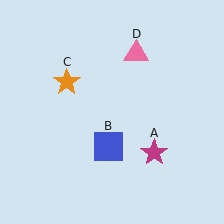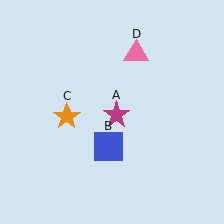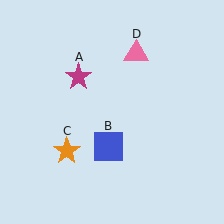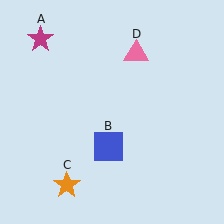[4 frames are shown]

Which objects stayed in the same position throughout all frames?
Blue square (object B) and pink triangle (object D) remained stationary.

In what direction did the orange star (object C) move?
The orange star (object C) moved down.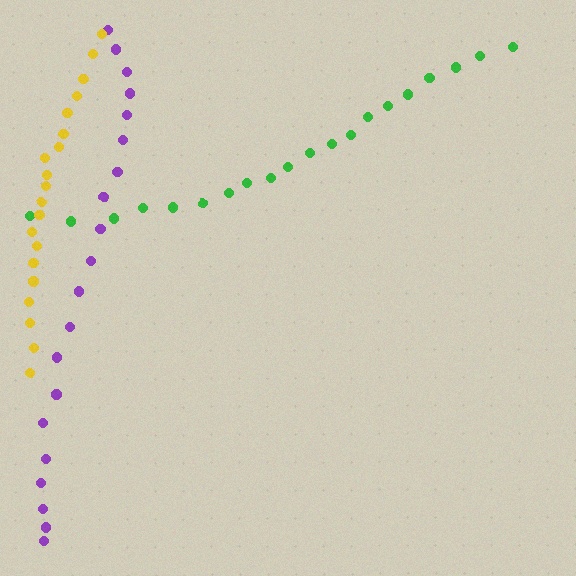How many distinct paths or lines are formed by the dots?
There are 3 distinct paths.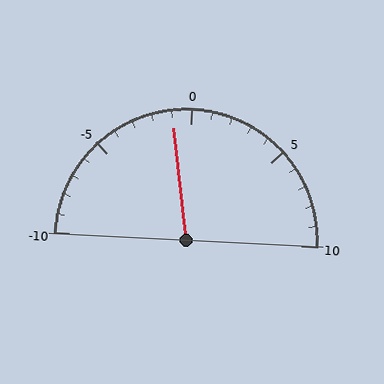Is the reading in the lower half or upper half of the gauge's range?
The reading is in the lower half of the range (-10 to 10).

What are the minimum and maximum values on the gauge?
The gauge ranges from -10 to 10.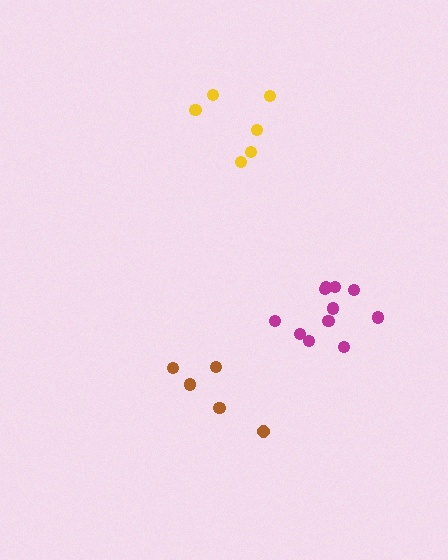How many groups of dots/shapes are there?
There are 3 groups.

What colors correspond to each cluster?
The clusters are colored: magenta, brown, yellow.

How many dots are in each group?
Group 1: 11 dots, Group 2: 5 dots, Group 3: 6 dots (22 total).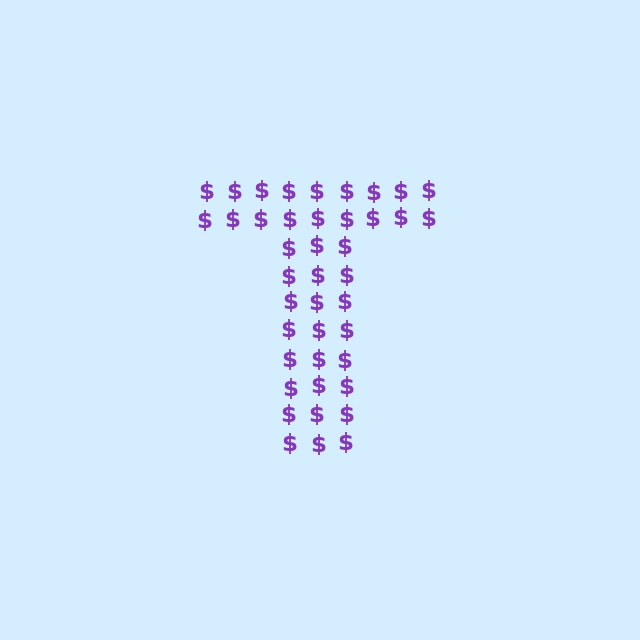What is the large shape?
The large shape is the letter T.